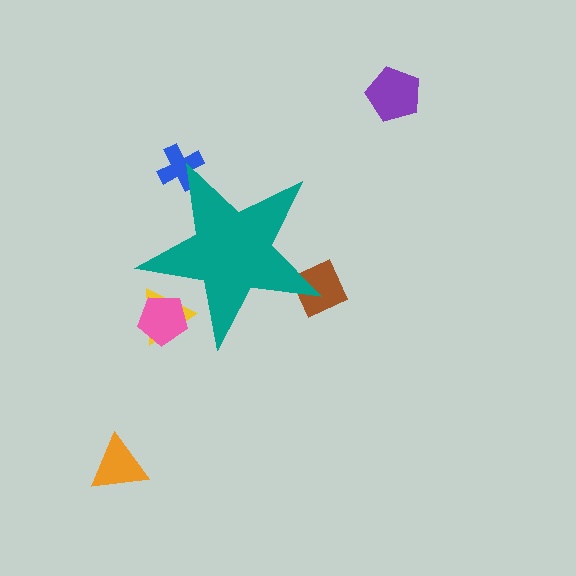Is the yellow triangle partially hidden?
Yes, the yellow triangle is partially hidden behind the teal star.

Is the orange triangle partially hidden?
No, the orange triangle is fully visible.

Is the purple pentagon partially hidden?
No, the purple pentagon is fully visible.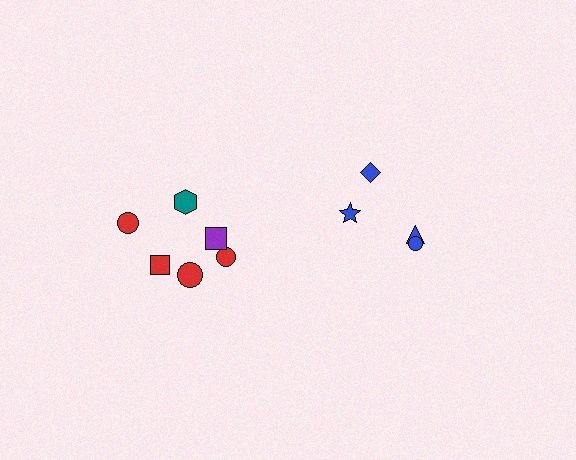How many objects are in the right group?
There are 4 objects.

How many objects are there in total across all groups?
There are 10 objects.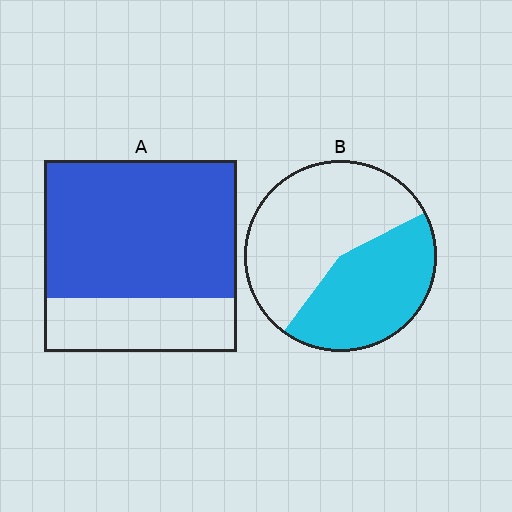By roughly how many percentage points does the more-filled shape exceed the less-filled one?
By roughly 30 percentage points (A over B).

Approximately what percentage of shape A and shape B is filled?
A is approximately 70% and B is approximately 45%.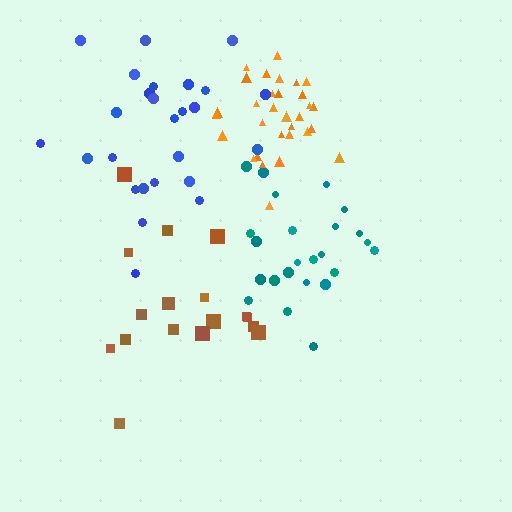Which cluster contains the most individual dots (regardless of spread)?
Orange (31).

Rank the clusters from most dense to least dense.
orange, teal, brown, blue.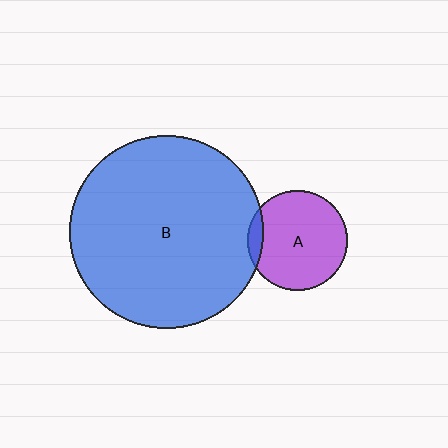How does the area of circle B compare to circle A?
Approximately 3.7 times.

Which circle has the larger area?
Circle B (blue).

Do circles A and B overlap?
Yes.